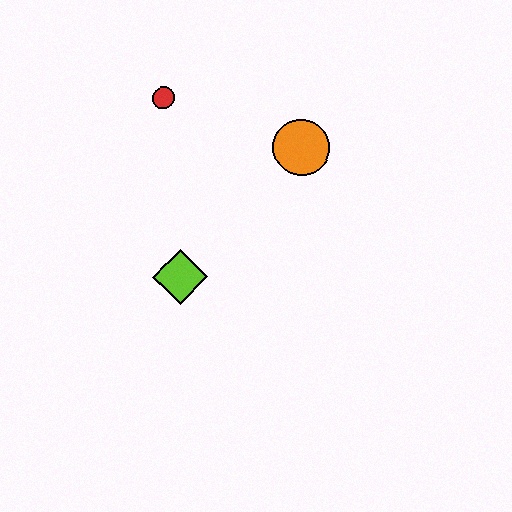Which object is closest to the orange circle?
The red circle is closest to the orange circle.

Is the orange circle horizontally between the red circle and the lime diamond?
No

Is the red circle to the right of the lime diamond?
No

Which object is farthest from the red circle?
The lime diamond is farthest from the red circle.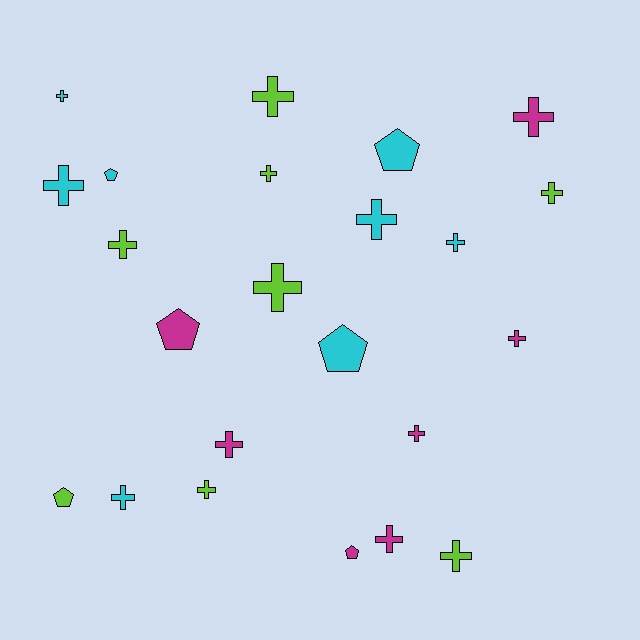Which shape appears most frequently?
Cross, with 17 objects.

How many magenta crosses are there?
There are 5 magenta crosses.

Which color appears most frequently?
Lime, with 8 objects.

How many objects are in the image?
There are 23 objects.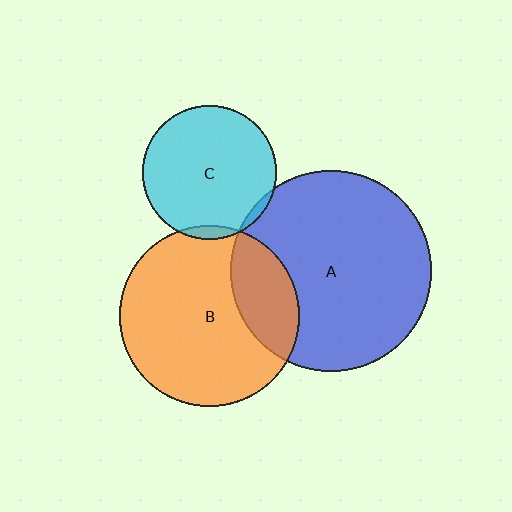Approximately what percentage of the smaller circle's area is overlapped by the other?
Approximately 5%.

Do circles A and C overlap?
Yes.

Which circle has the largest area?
Circle A (blue).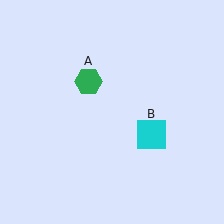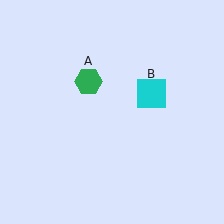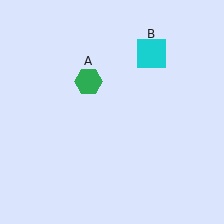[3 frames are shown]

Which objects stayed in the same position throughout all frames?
Green hexagon (object A) remained stationary.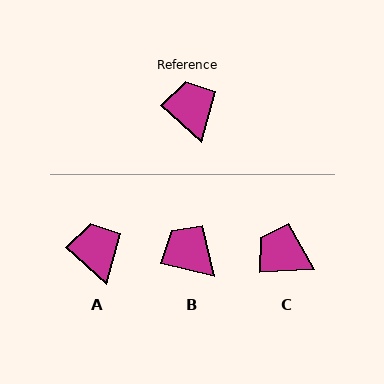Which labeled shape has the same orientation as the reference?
A.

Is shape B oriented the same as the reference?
No, it is off by about 28 degrees.